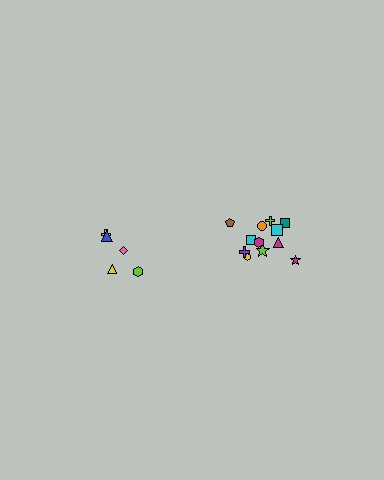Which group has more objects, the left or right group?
The right group.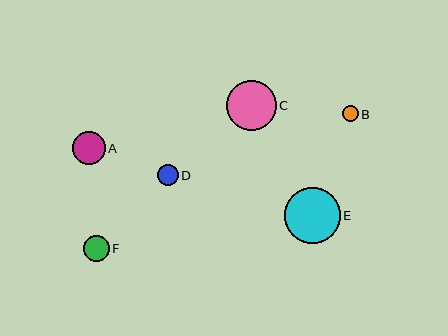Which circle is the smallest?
Circle B is the smallest with a size of approximately 16 pixels.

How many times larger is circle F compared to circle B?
Circle F is approximately 1.6 times the size of circle B.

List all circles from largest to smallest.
From largest to smallest: E, C, A, F, D, B.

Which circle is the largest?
Circle E is the largest with a size of approximately 56 pixels.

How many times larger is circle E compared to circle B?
Circle E is approximately 3.4 times the size of circle B.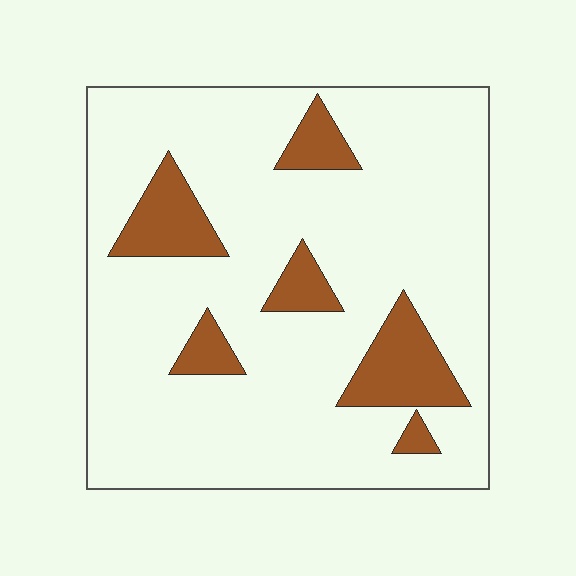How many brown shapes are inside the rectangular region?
6.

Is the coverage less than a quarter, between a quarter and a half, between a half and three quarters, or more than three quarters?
Less than a quarter.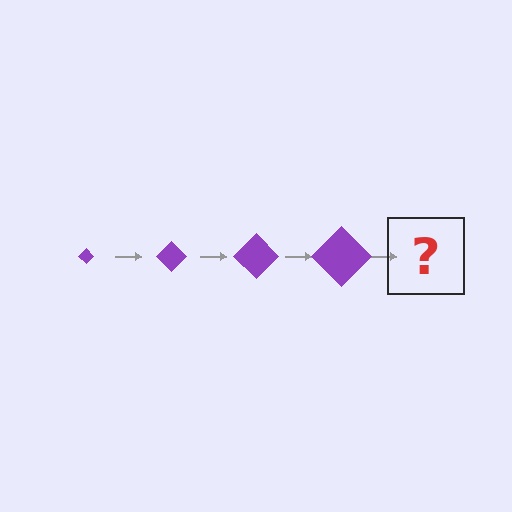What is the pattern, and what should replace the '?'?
The pattern is that the diamond gets progressively larger each step. The '?' should be a purple diamond, larger than the previous one.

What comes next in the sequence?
The next element should be a purple diamond, larger than the previous one.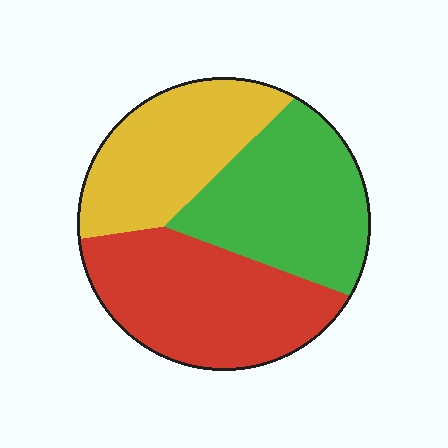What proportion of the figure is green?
Green covers roughly 35% of the figure.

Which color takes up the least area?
Yellow, at roughly 30%.